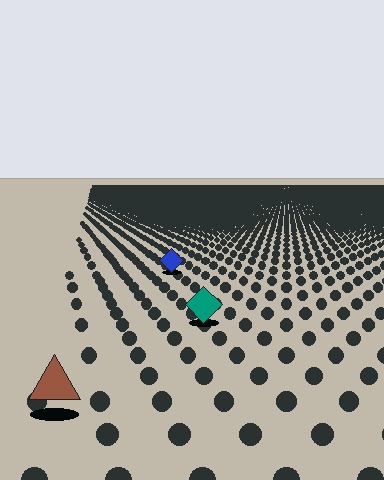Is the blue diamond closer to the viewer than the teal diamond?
No. The teal diamond is closer — you can tell from the texture gradient: the ground texture is coarser near it.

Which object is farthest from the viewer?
The blue diamond is farthest from the viewer. It appears smaller and the ground texture around it is denser.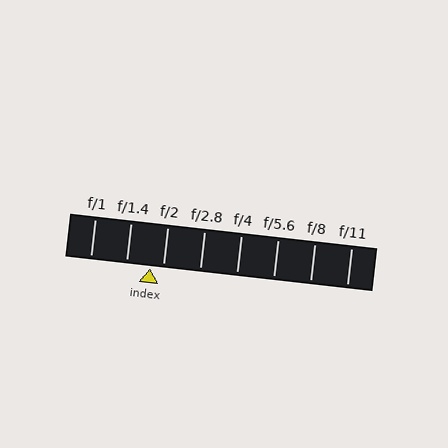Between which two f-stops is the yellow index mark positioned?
The index mark is between f/1.4 and f/2.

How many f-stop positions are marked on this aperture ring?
There are 8 f-stop positions marked.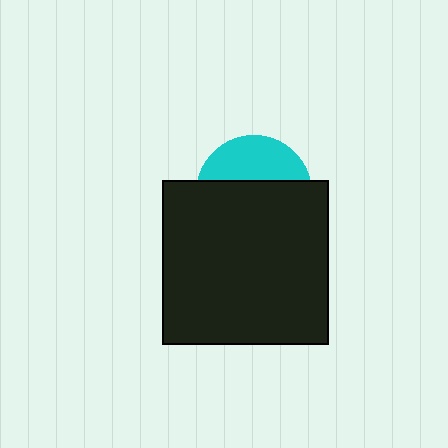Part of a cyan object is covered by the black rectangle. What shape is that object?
It is a circle.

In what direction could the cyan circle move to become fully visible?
The cyan circle could move up. That would shift it out from behind the black rectangle entirely.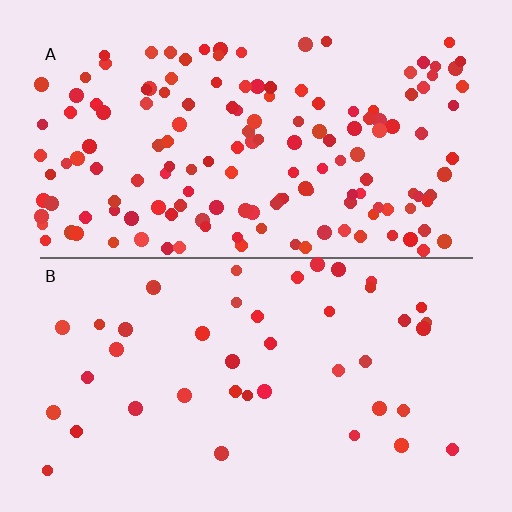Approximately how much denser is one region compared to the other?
Approximately 3.5× — region A over region B.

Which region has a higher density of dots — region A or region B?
A (the top).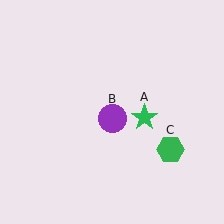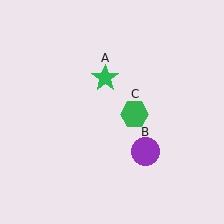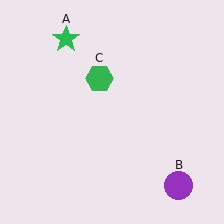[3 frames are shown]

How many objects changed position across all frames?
3 objects changed position: green star (object A), purple circle (object B), green hexagon (object C).